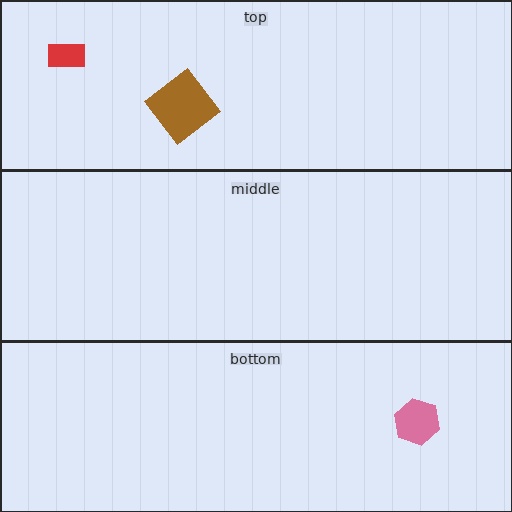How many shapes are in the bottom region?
1.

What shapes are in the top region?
The brown diamond, the red rectangle.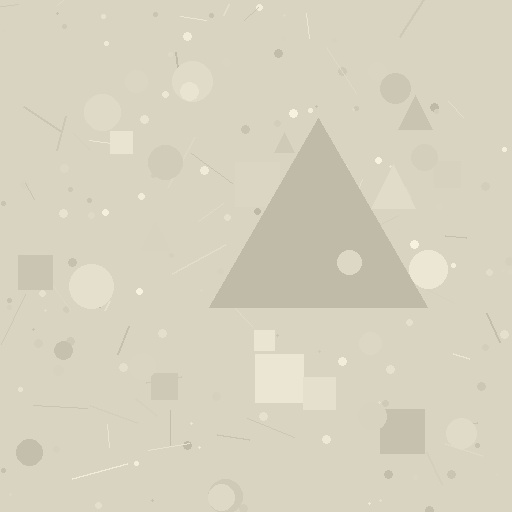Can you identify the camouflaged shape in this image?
The camouflaged shape is a triangle.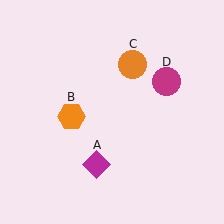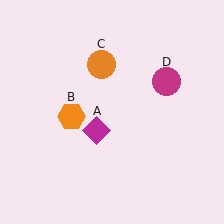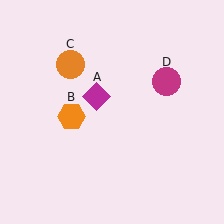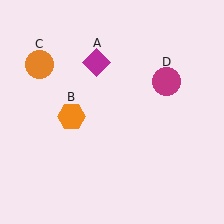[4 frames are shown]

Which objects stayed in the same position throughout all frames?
Orange hexagon (object B) and magenta circle (object D) remained stationary.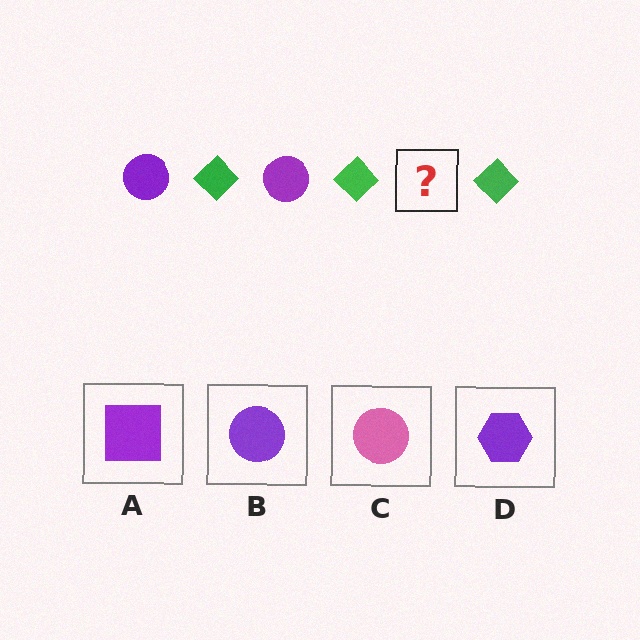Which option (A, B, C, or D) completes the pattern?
B.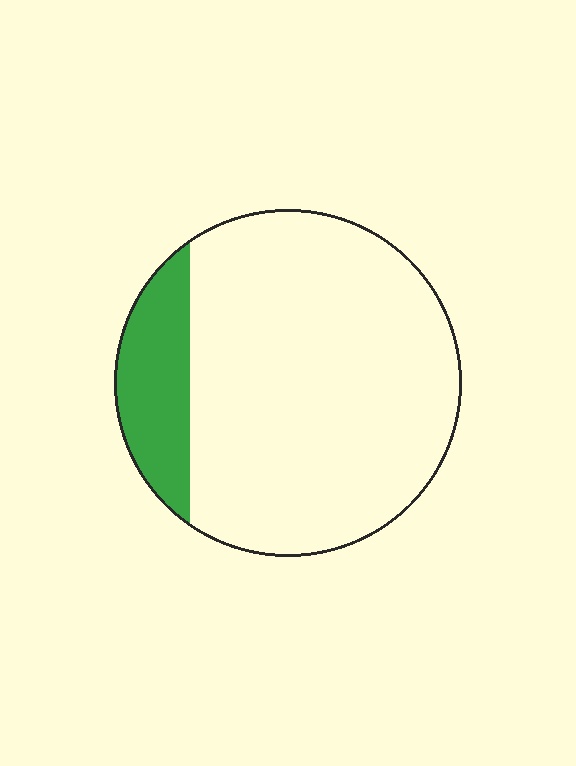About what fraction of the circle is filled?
About one sixth (1/6).